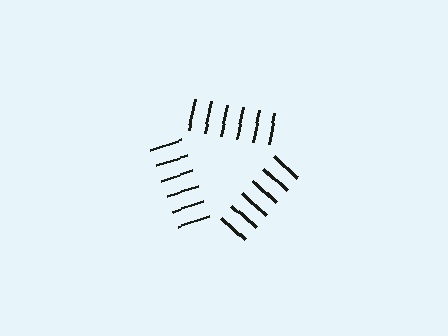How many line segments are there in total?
18 — 6 along each of the 3 edges.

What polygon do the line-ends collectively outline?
An illusory triangle — the line segments terminate on its edges but no continuous stroke is drawn.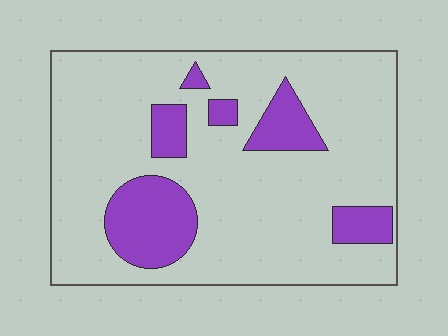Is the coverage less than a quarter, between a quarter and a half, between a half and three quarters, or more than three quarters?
Less than a quarter.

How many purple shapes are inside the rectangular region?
6.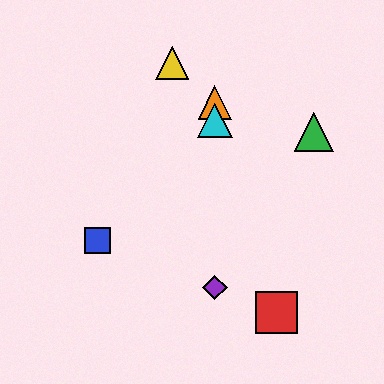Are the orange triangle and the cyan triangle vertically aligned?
Yes, both are at x≈215.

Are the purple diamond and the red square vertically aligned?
No, the purple diamond is at x≈215 and the red square is at x≈276.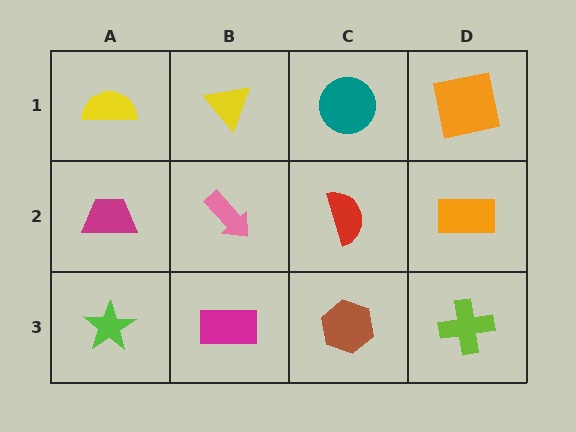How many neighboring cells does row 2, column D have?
3.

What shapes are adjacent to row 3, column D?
An orange rectangle (row 2, column D), a brown hexagon (row 3, column C).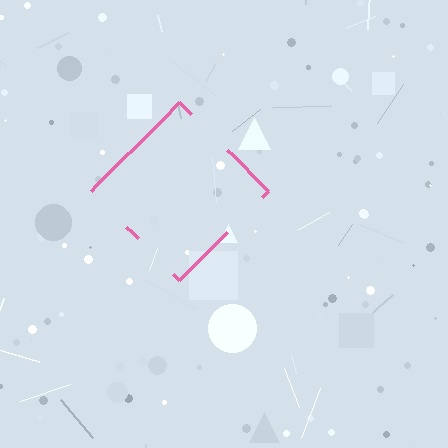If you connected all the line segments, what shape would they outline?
They would outline a diamond.